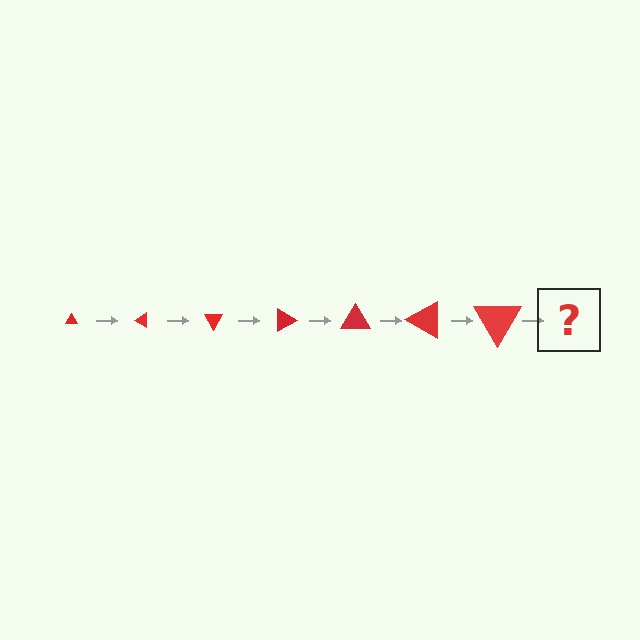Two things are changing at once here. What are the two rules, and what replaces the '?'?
The two rules are that the triangle grows larger each step and it rotates 30 degrees each step. The '?' should be a triangle, larger than the previous one and rotated 210 degrees from the start.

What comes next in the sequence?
The next element should be a triangle, larger than the previous one and rotated 210 degrees from the start.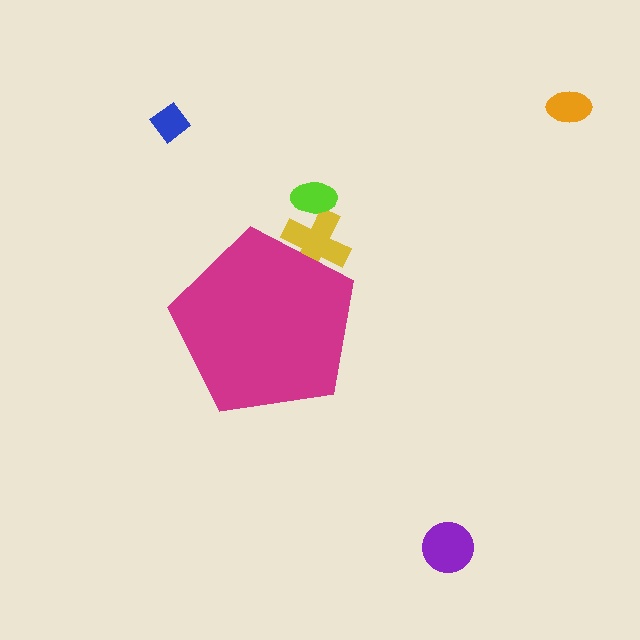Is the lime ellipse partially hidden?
No, the lime ellipse is fully visible.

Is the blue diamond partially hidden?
No, the blue diamond is fully visible.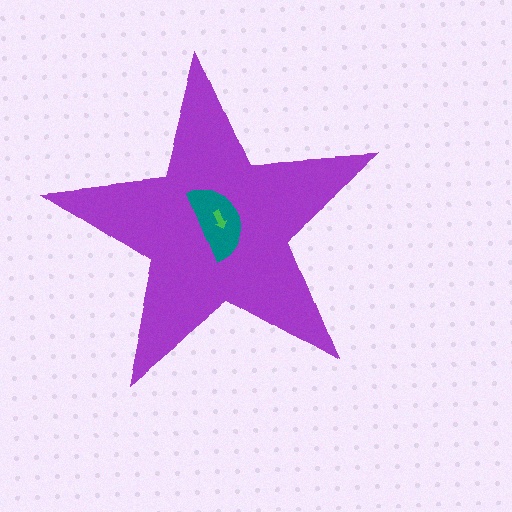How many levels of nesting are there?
3.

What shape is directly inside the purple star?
The teal semicircle.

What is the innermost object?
The green arrow.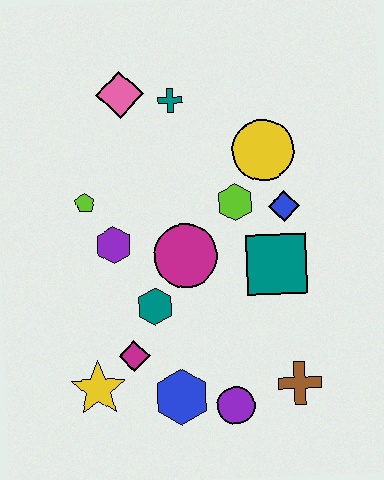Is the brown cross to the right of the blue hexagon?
Yes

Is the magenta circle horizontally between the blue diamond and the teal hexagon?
Yes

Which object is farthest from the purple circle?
The pink diamond is farthest from the purple circle.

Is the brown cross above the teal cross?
No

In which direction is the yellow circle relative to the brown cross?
The yellow circle is above the brown cross.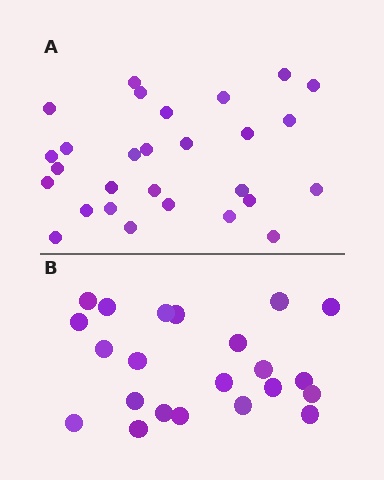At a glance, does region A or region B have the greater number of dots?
Region A (the top region) has more dots.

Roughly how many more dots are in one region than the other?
Region A has about 6 more dots than region B.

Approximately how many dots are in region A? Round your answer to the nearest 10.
About 30 dots. (The exact count is 28, which rounds to 30.)